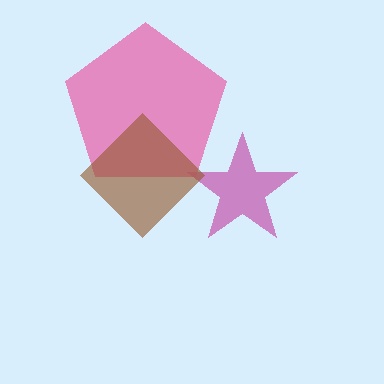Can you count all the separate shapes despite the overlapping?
Yes, there are 3 separate shapes.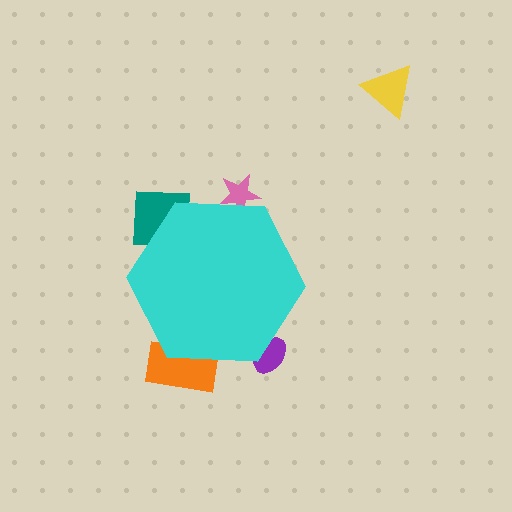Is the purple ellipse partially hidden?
Yes, the purple ellipse is partially hidden behind the cyan hexagon.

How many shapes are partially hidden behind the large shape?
4 shapes are partially hidden.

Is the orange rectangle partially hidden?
Yes, the orange rectangle is partially hidden behind the cyan hexagon.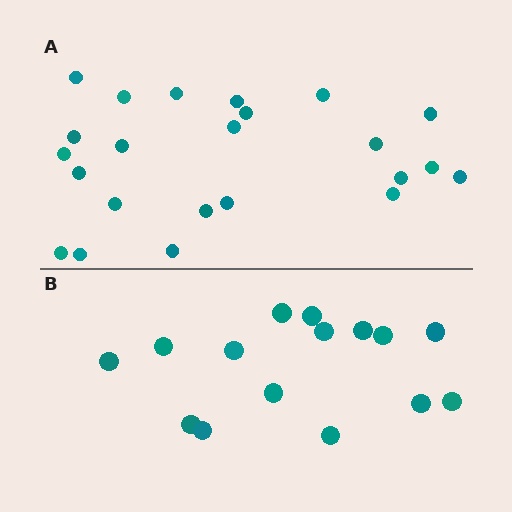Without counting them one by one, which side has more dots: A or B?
Region A (the top region) has more dots.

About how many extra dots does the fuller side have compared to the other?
Region A has roughly 8 or so more dots than region B.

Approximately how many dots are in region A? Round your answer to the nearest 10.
About 20 dots. (The exact count is 23, which rounds to 20.)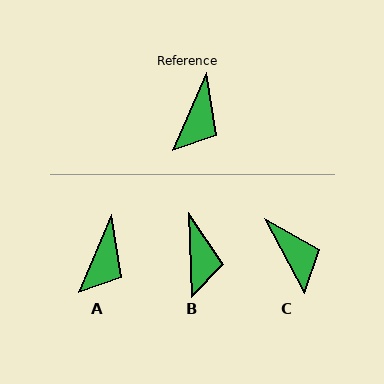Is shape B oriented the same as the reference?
No, it is off by about 25 degrees.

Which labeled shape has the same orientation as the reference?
A.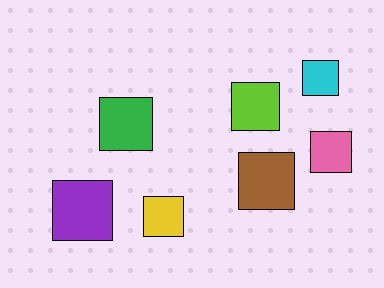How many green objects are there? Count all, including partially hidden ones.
There is 1 green object.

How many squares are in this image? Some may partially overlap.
There are 7 squares.